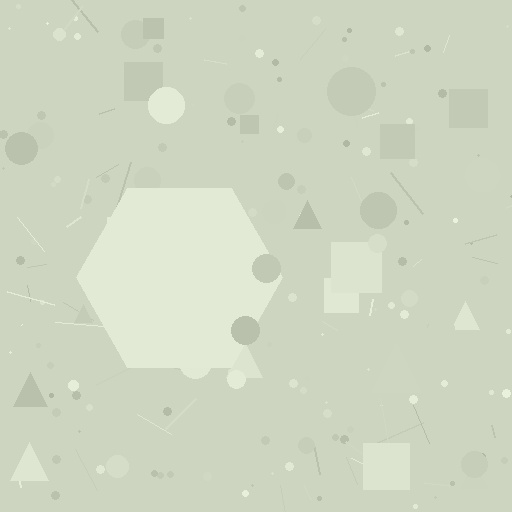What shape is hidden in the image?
A hexagon is hidden in the image.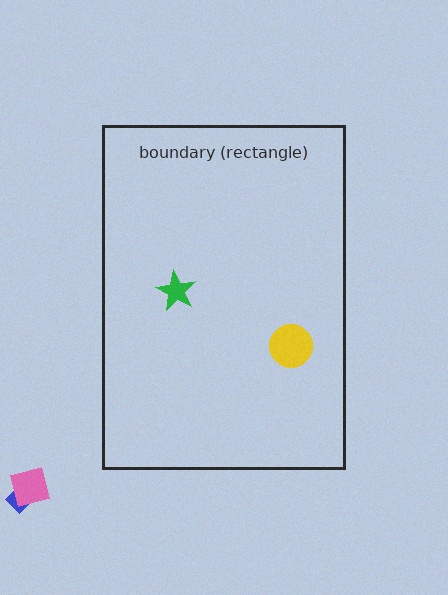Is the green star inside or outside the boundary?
Inside.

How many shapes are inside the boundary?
2 inside, 2 outside.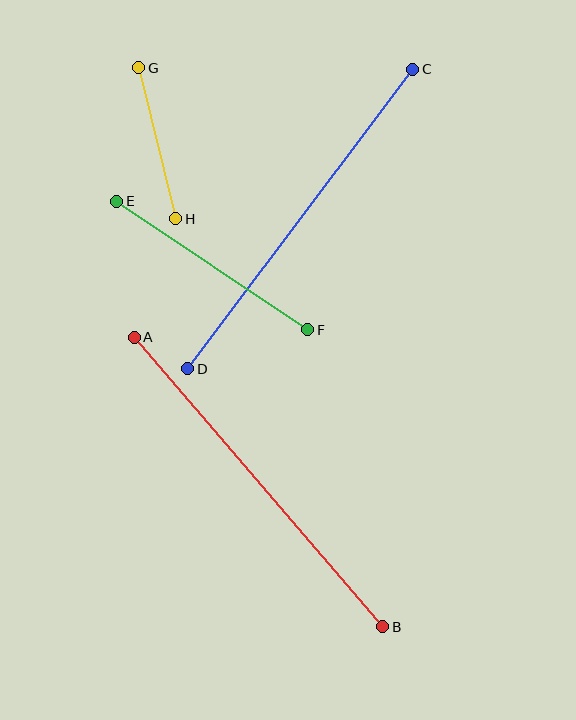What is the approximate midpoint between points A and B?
The midpoint is at approximately (259, 482) pixels.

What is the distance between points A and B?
The distance is approximately 382 pixels.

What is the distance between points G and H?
The distance is approximately 155 pixels.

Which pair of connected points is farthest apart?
Points A and B are farthest apart.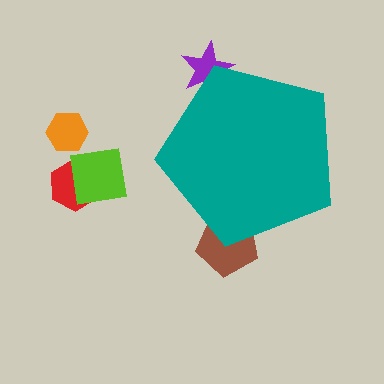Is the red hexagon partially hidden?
No, the red hexagon is fully visible.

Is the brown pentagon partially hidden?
Yes, the brown pentagon is partially hidden behind the teal pentagon.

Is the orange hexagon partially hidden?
No, the orange hexagon is fully visible.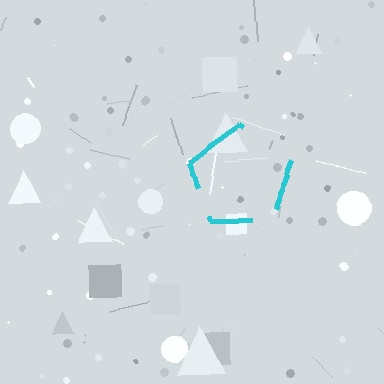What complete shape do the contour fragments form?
The contour fragments form a pentagon.